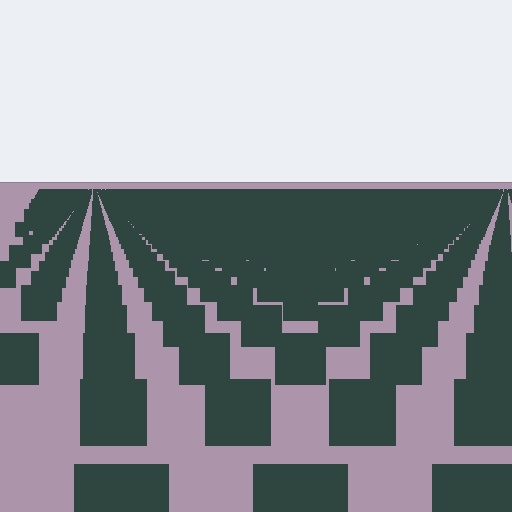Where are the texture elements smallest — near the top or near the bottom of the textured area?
Near the top.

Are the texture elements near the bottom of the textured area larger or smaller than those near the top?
Larger. Near the bottom, elements are closer to the viewer and appear at a bigger on-screen size.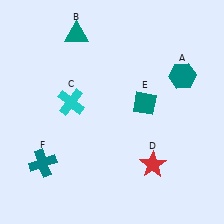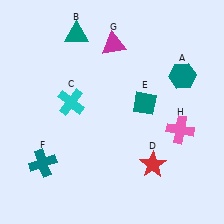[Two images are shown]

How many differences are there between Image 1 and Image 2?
There are 2 differences between the two images.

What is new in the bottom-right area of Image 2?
A pink cross (H) was added in the bottom-right area of Image 2.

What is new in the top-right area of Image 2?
A magenta triangle (G) was added in the top-right area of Image 2.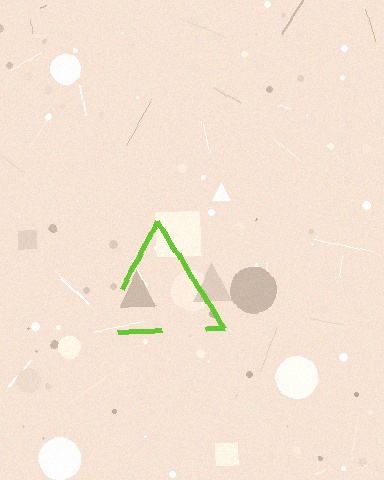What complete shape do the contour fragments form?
The contour fragments form a triangle.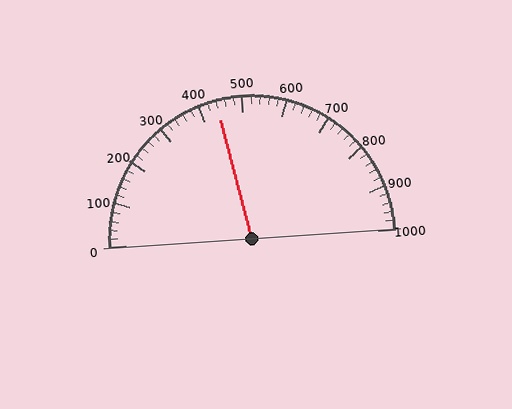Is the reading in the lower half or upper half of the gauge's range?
The reading is in the lower half of the range (0 to 1000).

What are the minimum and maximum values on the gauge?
The gauge ranges from 0 to 1000.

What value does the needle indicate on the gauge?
The needle indicates approximately 440.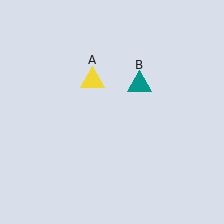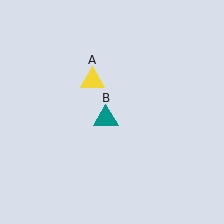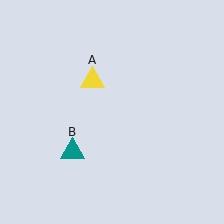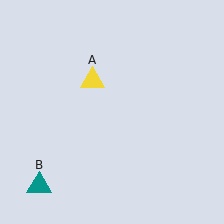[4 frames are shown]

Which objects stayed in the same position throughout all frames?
Yellow triangle (object A) remained stationary.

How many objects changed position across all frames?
1 object changed position: teal triangle (object B).